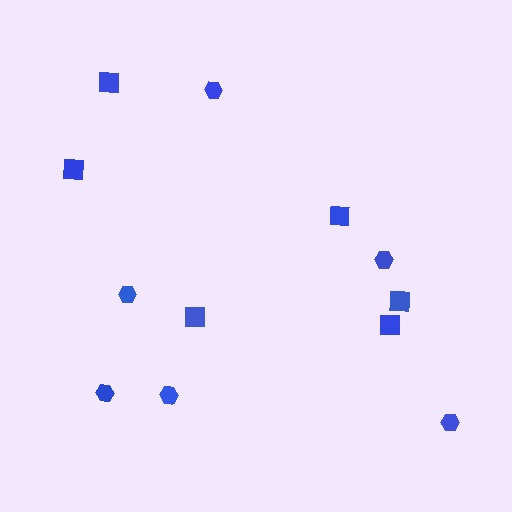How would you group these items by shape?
There are 2 groups: one group of squares (6) and one group of hexagons (6).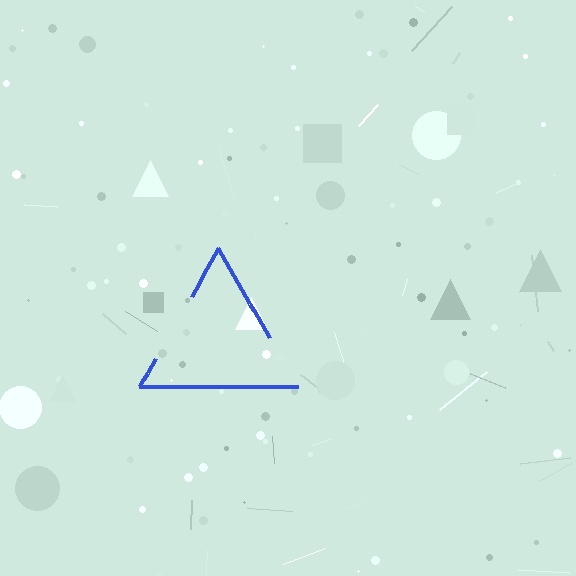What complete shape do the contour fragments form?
The contour fragments form a triangle.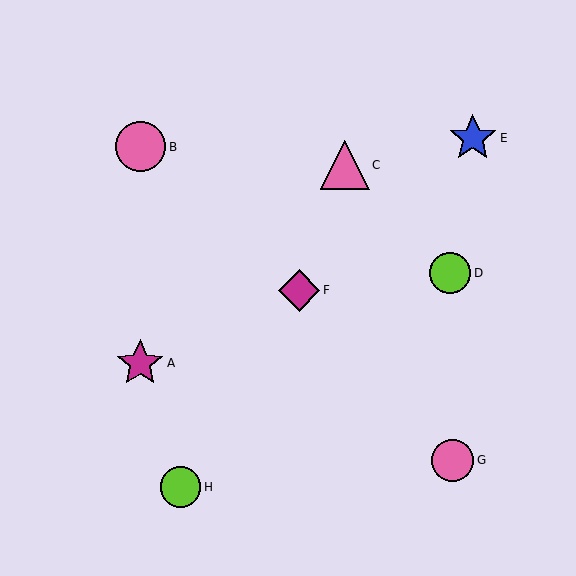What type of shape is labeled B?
Shape B is a pink circle.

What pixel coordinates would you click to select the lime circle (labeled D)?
Click at (450, 273) to select the lime circle D.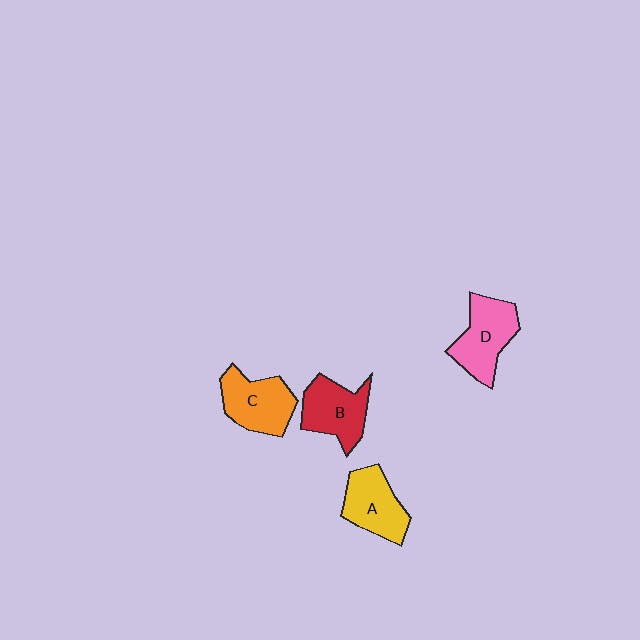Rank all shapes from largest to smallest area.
From largest to smallest: D (pink), C (orange), B (red), A (yellow).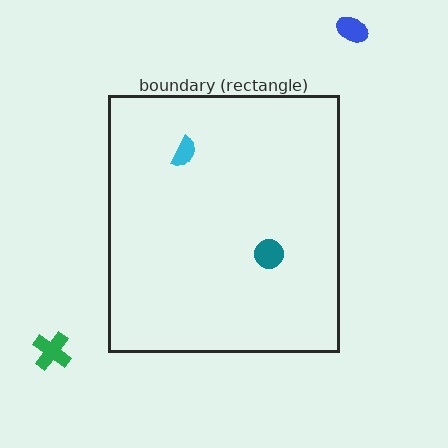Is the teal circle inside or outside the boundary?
Inside.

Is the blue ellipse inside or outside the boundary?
Outside.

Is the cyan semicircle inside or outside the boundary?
Inside.